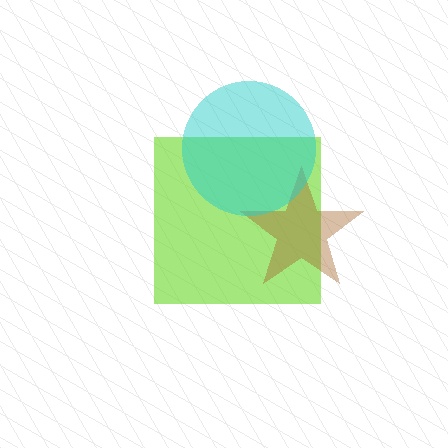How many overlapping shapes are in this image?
There are 3 overlapping shapes in the image.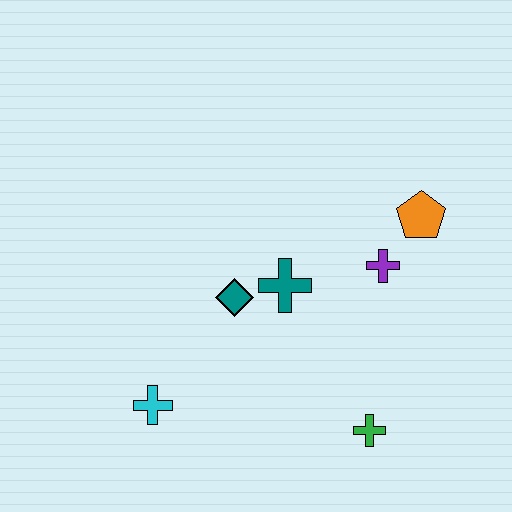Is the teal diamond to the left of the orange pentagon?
Yes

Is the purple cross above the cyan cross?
Yes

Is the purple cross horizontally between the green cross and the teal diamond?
No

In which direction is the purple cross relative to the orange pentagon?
The purple cross is below the orange pentagon.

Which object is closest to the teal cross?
The teal diamond is closest to the teal cross.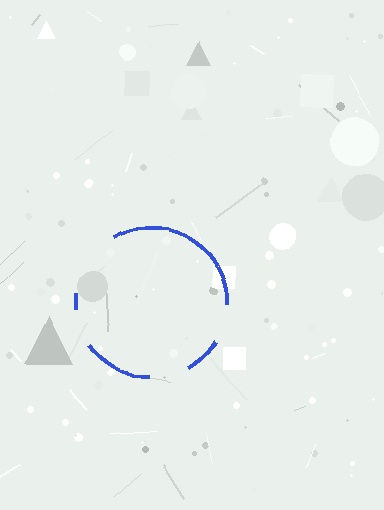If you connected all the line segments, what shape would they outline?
They would outline a circle.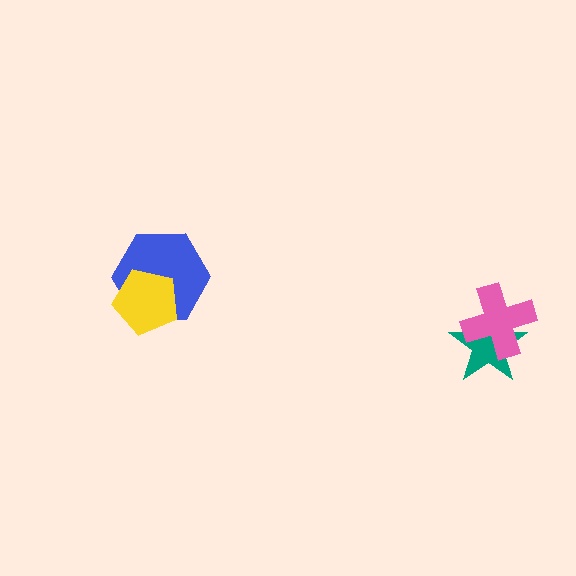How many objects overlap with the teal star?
1 object overlaps with the teal star.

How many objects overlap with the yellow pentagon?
1 object overlaps with the yellow pentagon.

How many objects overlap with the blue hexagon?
1 object overlaps with the blue hexagon.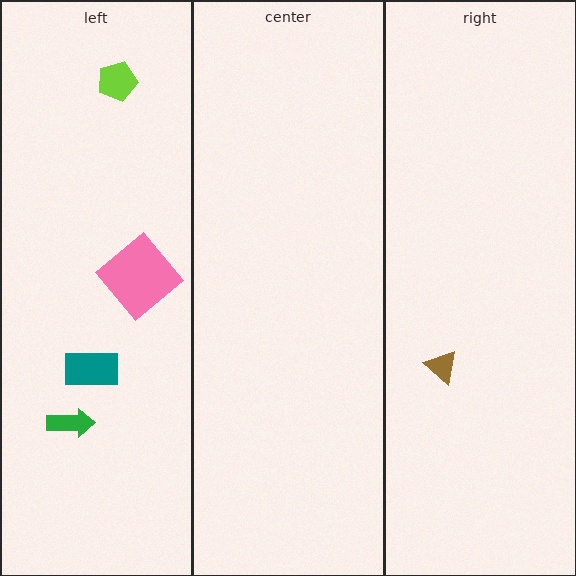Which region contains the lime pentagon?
The left region.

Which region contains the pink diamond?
The left region.